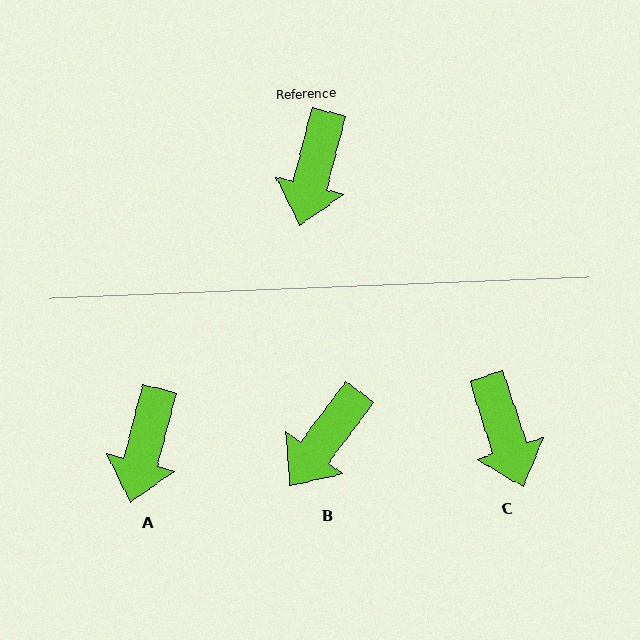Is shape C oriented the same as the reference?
No, it is off by about 33 degrees.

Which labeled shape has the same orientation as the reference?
A.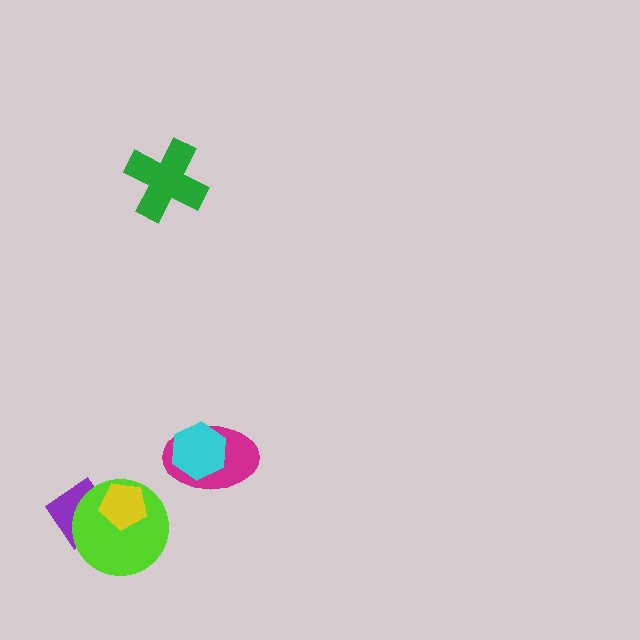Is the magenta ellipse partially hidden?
Yes, it is partially covered by another shape.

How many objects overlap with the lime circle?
2 objects overlap with the lime circle.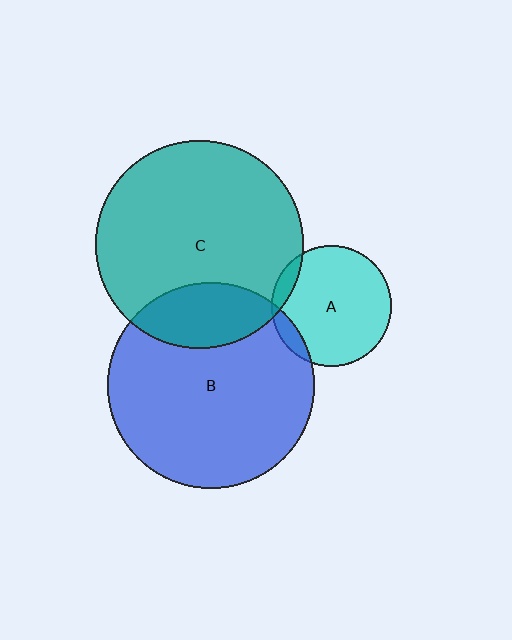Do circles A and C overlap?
Yes.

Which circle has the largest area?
Circle C (teal).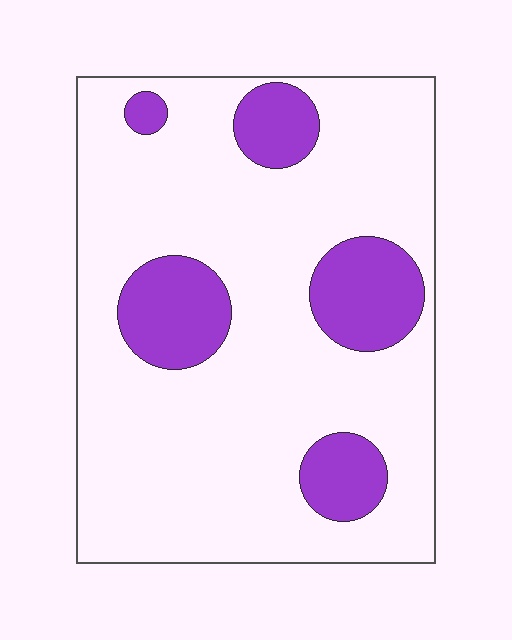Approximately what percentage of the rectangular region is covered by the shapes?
Approximately 20%.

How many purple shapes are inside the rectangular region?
5.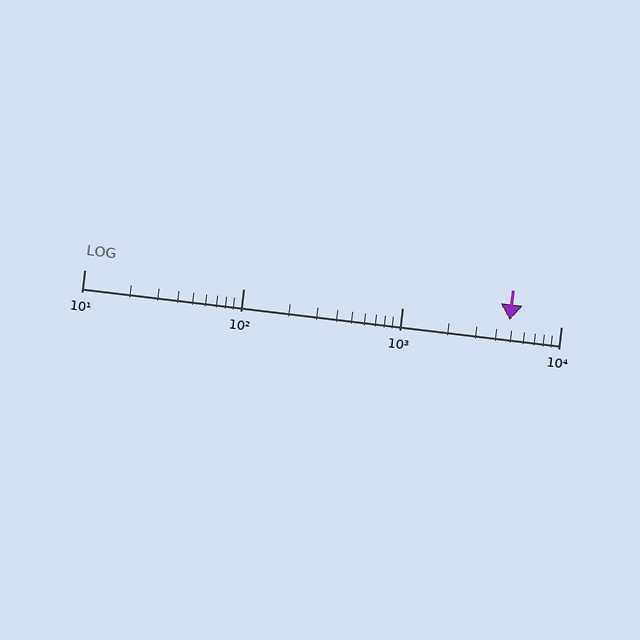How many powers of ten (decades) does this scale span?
The scale spans 3 decades, from 10 to 10000.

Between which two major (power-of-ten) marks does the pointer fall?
The pointer is between 1000 and 10000.